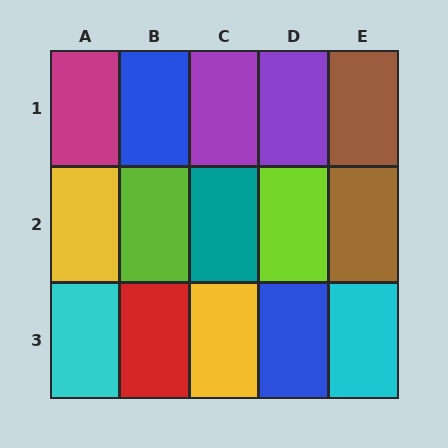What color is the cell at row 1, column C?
Purple.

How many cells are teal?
1 cell is teal.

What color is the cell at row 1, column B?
Blue.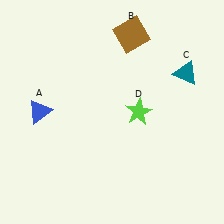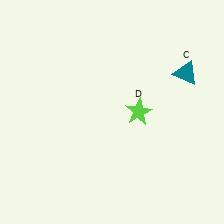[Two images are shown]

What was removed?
The blue triangle (A), the brown square (B) were removed in Image 2.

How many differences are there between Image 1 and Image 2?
There are 2 differences between the two images.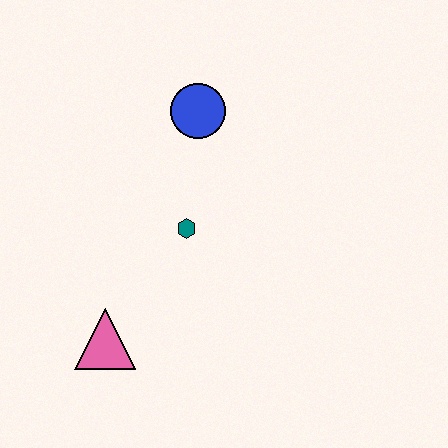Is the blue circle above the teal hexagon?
Yes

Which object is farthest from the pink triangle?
The blue circle is farthest from the pink triangle.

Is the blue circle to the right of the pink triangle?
Yes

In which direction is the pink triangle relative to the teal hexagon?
The pink triangle is below the teal hexagon.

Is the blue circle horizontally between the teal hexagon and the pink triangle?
No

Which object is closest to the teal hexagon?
The blue circle is closest to the teal hexagon.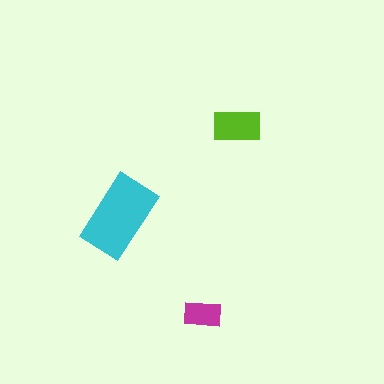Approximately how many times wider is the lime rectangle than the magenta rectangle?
About 1.5 times wider.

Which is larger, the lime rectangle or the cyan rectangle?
The cyan one.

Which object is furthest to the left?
The cyan rectangle is leftmost.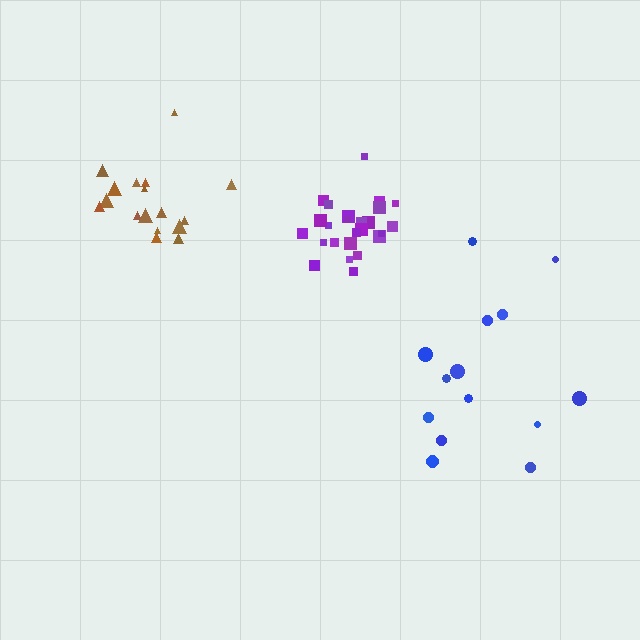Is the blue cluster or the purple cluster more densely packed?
Purple.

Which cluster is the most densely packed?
Purple.